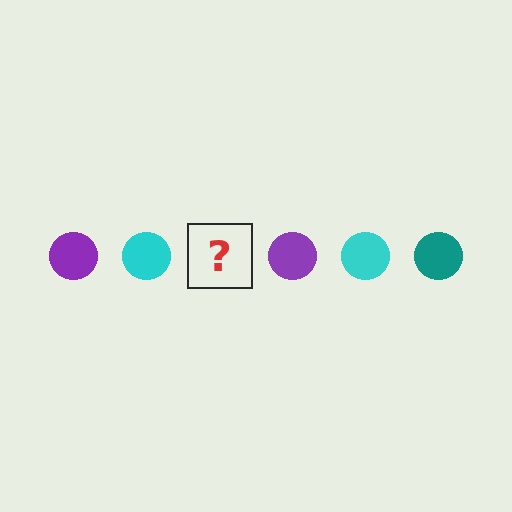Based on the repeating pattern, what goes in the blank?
The blank should be a teal circle.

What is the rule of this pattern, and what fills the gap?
The rule is that the pattern cycles through purple, cyan, teal circles. The gap should be filled with a teal circle.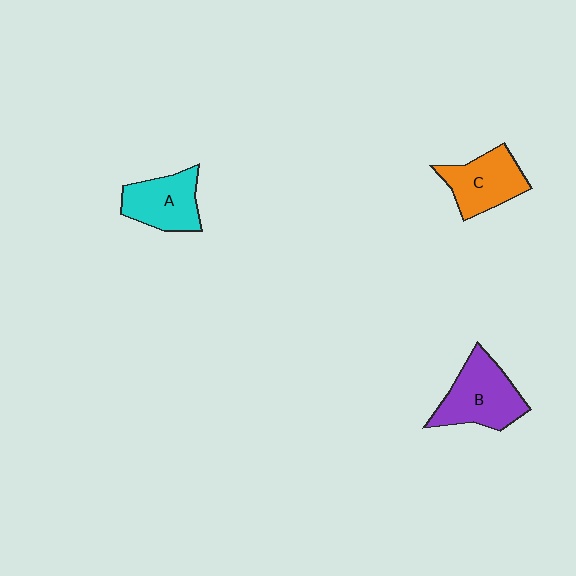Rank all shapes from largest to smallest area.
From largest to smallest: B (purple), C (orange), A (cyan).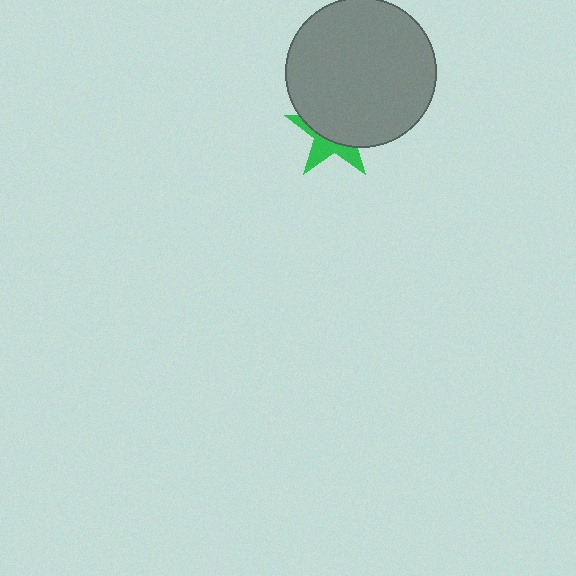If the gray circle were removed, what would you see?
You would see the complete green star.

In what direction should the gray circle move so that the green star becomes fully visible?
The gray circle should move up. That is the shortest direction to clear the overlap and leave the green star fully visible.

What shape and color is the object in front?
The object in front is a gray circle.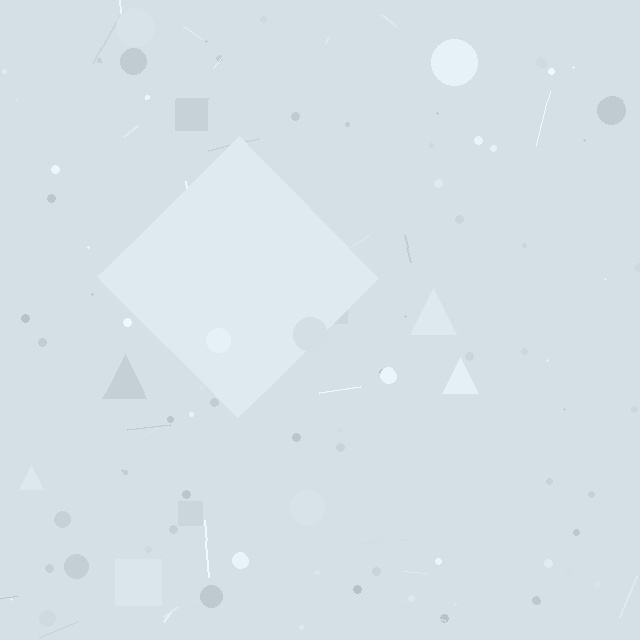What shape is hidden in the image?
A diamond is hidden in the image.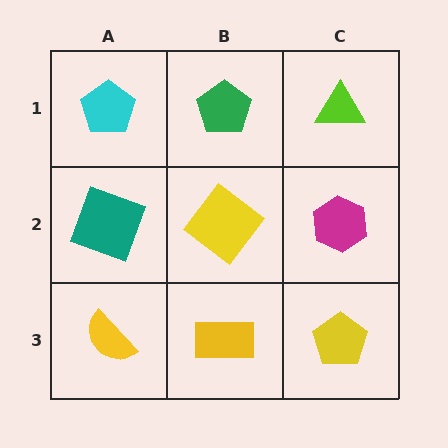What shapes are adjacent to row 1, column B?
A yellow diamond (row 2, column B), a cyan pentagon (row 1, column A), a lime triangle (row 1, column C).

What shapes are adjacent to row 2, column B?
A green pentagon (row 1, column B), a yellow rectangle (row 3, column B), a teal square (row 2, column A), a magenta hexagon (row 2, column C).